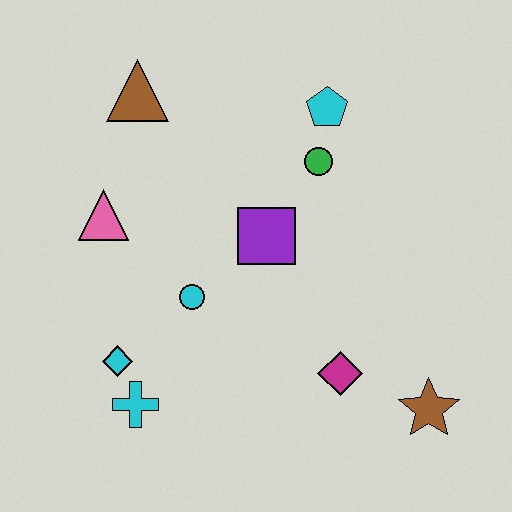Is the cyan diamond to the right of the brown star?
No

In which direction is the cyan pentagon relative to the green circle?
The cyan pentagon is above the green circle.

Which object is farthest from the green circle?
The cyan cross is farthest from the green circle.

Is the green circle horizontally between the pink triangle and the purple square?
No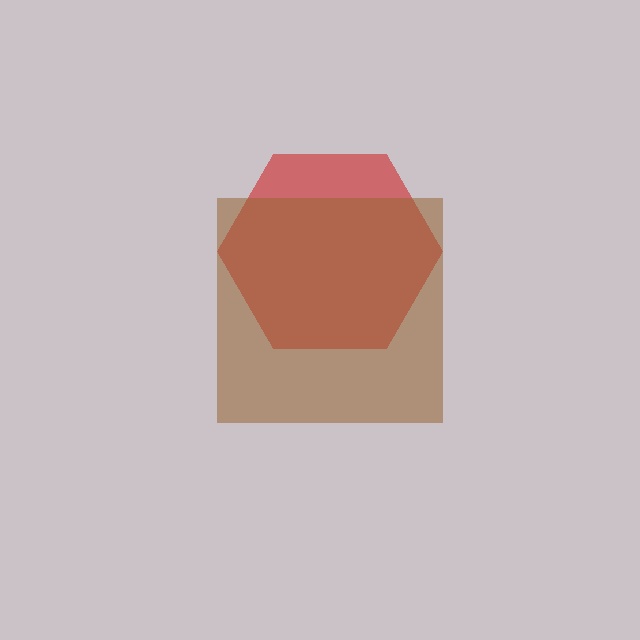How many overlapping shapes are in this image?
There are 2 overlapping shapes in the image.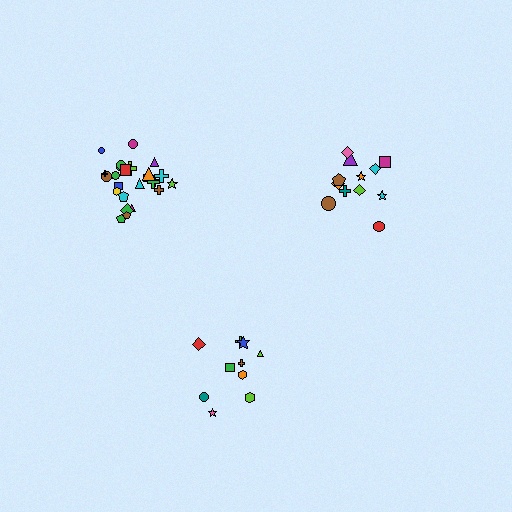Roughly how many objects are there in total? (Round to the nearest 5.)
Roughly 45 objects in total.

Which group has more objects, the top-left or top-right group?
The top-left group.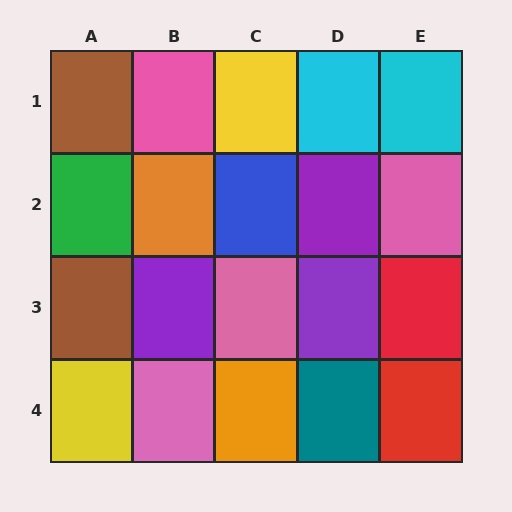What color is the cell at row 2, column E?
Pink.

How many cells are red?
2 cells are red.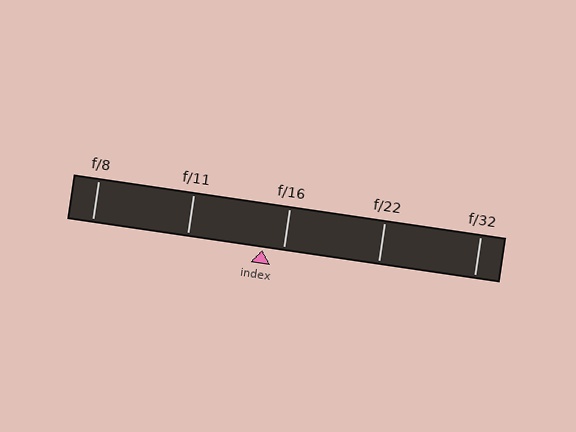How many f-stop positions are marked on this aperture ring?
There are 5 f-stop positions marked.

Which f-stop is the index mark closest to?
The index mark is closest to f/16.